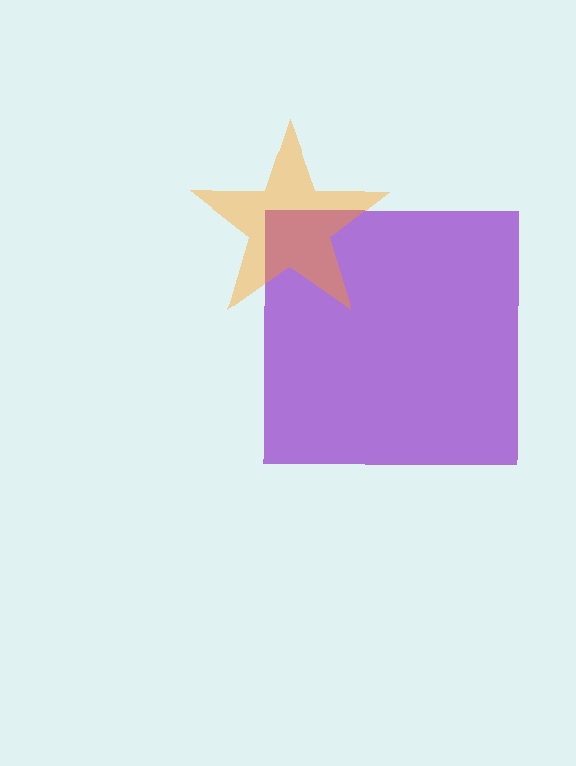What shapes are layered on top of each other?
The layered shapes are: a purple square, an orange star.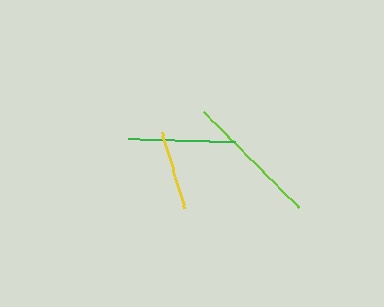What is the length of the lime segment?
The lime segment is approximately 134 pixels long.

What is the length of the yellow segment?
The yellow segment is approximately 80 pixels long.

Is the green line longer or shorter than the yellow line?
The green line is longer than the yellow line.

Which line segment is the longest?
The lime line is the longest at approximately 134 pixels.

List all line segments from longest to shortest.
From longest to shortest: lime, green, yellow.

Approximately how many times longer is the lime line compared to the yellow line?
The lime line is approximately 1.7 times the length of the yellow line.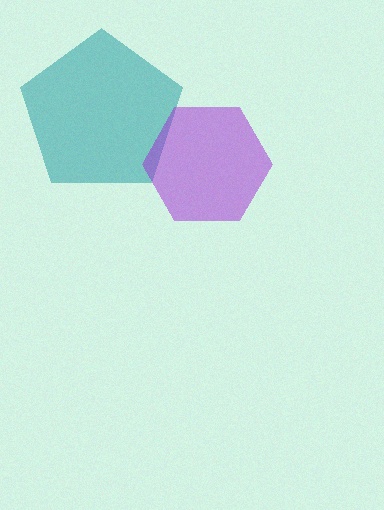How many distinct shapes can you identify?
There are 2 distinct shapes: a teal pentagon, a purple hexagon.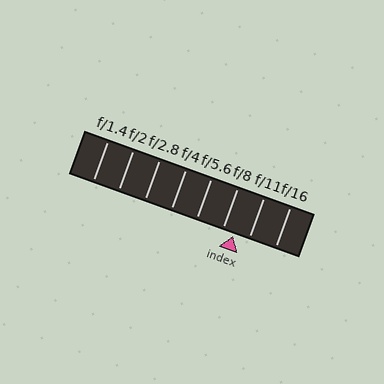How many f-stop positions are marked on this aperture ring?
There are 8 f-stop positions marked.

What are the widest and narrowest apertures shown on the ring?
The widest aperture shown is f/1.4 and the narrowest is f/16.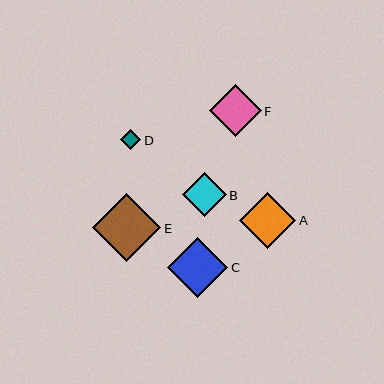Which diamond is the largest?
Diamond E is the largest with a size of approximately 68 pixels.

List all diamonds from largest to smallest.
From largest to smallest: E, C, A, F, B, D.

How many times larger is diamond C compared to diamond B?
Diamond C is approximately 1.4 times the size of diamond B.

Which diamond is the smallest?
Diamond D is the smallest with a size of approximately 20 pixels.